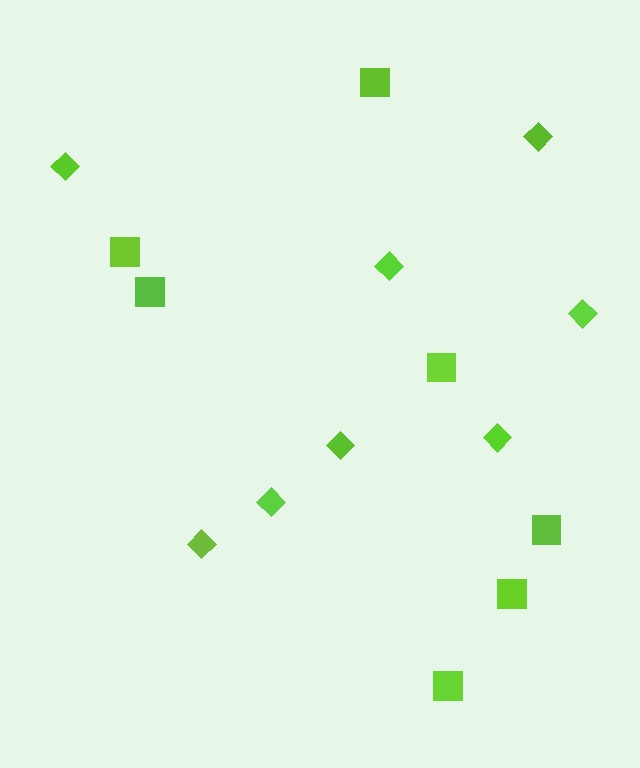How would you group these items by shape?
There are 2 groups: one group of diamonds (8) and one group of squares (7).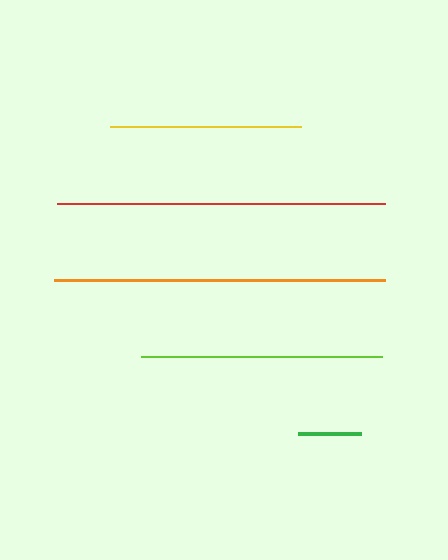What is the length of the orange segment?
The orange segment is approximately 332 pixels long.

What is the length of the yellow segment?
The yellow segment is approximately 192 pixels long.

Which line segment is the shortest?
The green line is the shortest at approximately 62 pixels.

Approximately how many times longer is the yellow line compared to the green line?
The yellow line is approximately 3.1 times the length of the green line.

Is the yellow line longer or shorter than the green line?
The yellow line is longer than the green line.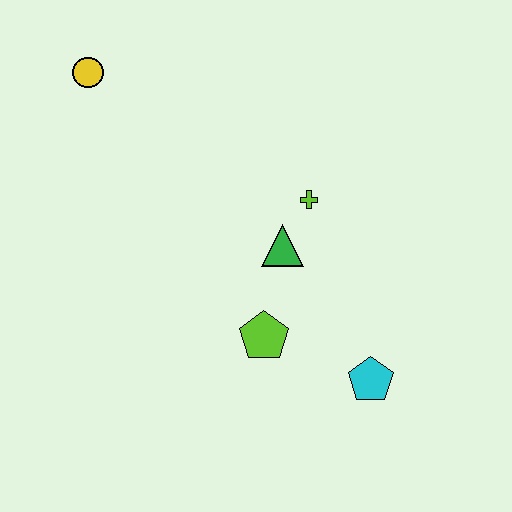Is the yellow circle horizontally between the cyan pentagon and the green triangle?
No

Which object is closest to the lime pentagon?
The green triangle is closest to the lime pentagon.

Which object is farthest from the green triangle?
The yellow circle is farthest from the green triangle.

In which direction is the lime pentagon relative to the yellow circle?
The lime pentagon is below the yellow circle.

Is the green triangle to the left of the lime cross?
Yes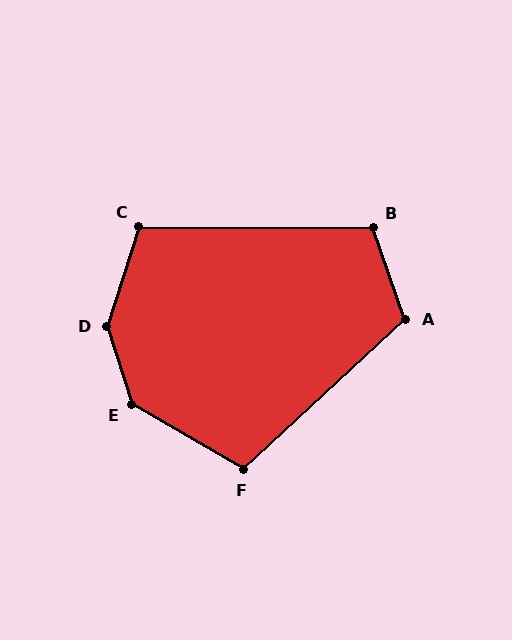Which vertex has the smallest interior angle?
F, at approximately 107 degrees.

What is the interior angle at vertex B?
Approximately 109 degrees (obtuse).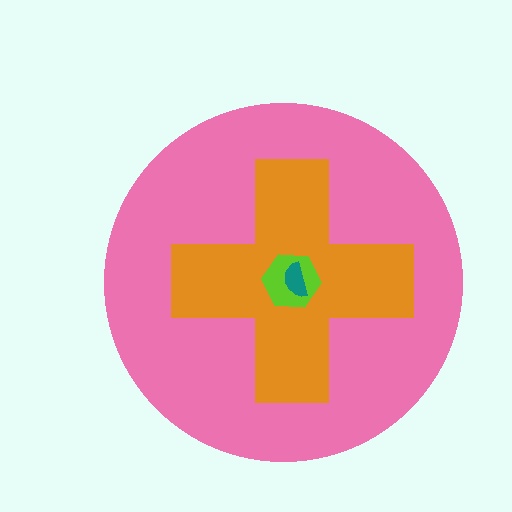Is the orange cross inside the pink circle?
Yes.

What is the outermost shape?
The pink circle.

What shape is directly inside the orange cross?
The lime hexagon.